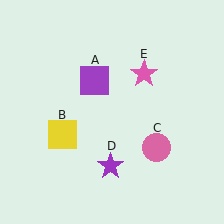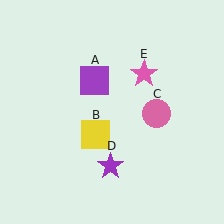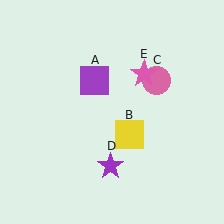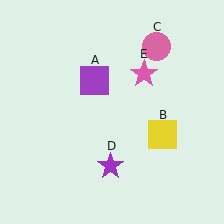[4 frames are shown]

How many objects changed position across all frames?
2 objects changed position: yellow square (object B), pink circle (object C).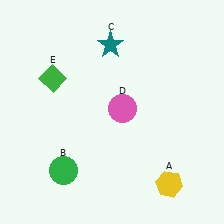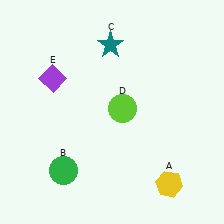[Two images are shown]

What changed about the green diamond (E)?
In Image 1, E is green. In Image 2, it changed to purple.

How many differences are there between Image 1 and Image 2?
There are 2 differences between the two images.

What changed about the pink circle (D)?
In Image 1, D is pink. In Image 2, it changed to lime.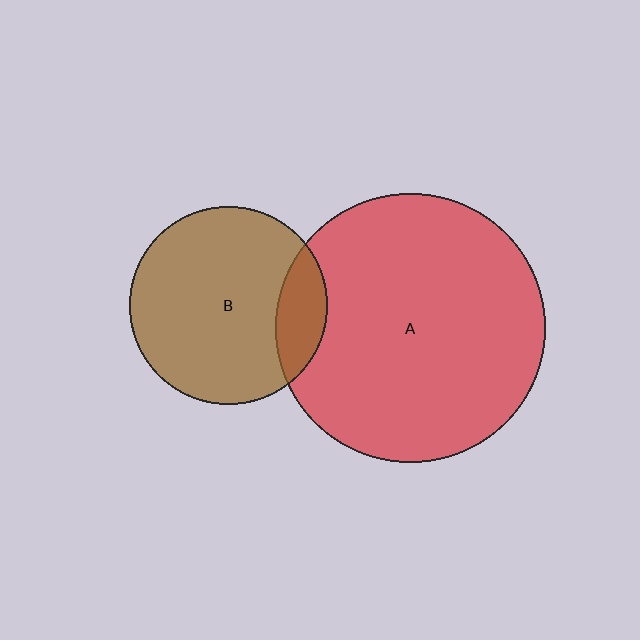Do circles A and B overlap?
Yes.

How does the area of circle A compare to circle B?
Approximately 1.9 times.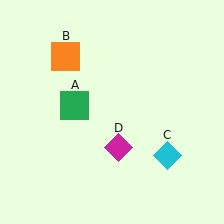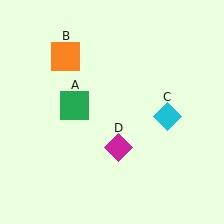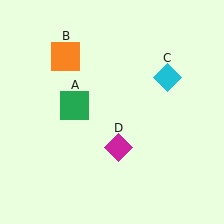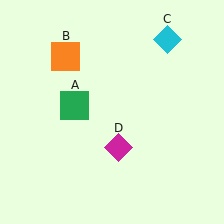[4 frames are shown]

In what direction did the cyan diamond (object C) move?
The cyan diamond (object C) moved up.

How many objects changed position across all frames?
1 object changed position: cyan diamond (object C).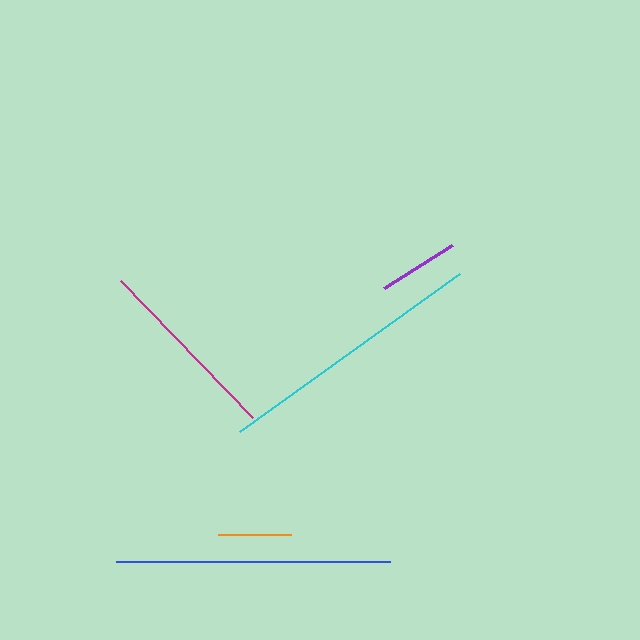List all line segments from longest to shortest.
From longest to shortest: blue, cyan, magenta, purple, orange.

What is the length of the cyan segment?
The cyan segment is approximately 271 pixels long.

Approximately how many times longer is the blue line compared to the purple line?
The blue line is approximately 3.4 times the length of the purple line.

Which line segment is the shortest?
The orange line is the shortest at approximately 73 pixels.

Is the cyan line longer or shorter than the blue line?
The blue line is longer than the cyan line.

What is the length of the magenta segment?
The magenta segment is approximately 190 pixels long.